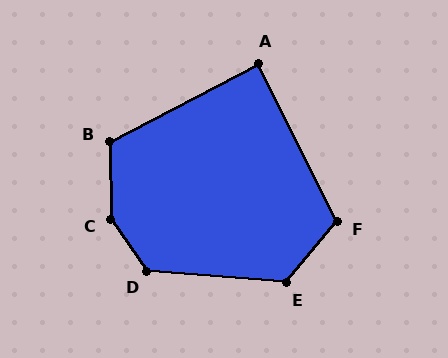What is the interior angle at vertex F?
Approximately 114 degrees (obtuse).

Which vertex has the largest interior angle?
C, at approximately 146 degrees.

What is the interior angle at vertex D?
Approximately 129 degrees (obtuse).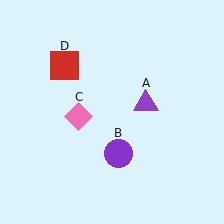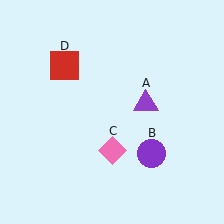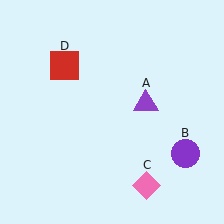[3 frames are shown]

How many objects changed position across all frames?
2 objects changed position: purple circle (object B), pink diamond (object C).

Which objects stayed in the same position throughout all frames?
Purple triangle (object A) and red square (object D) remained stationary.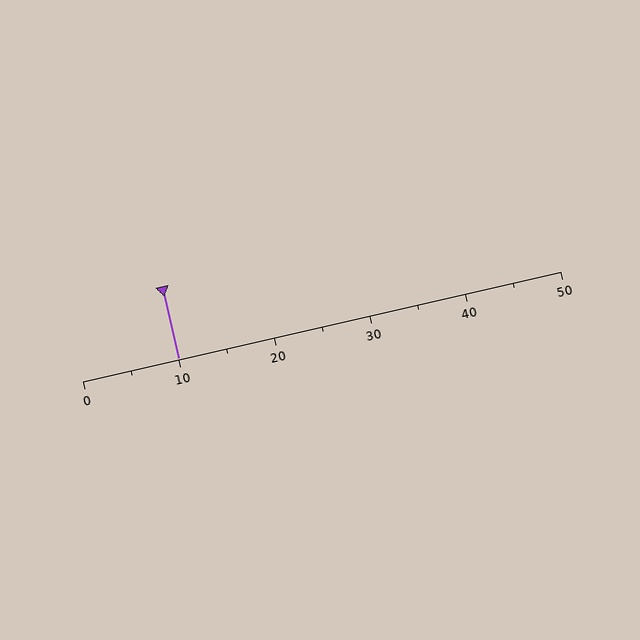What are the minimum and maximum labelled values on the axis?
The axis runs from 0 to 50.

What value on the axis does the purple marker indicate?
The marker indicates approximately 10.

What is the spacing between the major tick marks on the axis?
The major ticks are spaced 10 apart.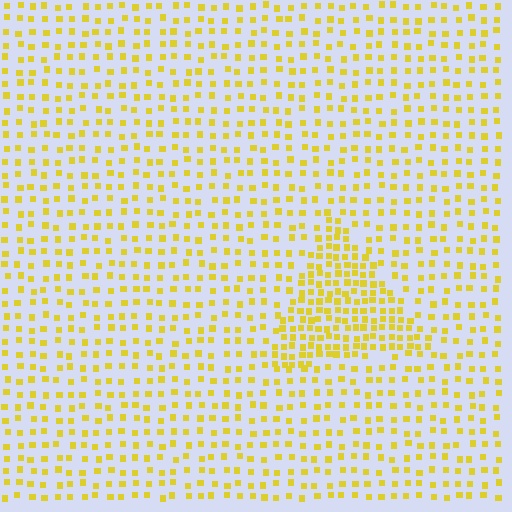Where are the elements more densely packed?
The elements are more densely packed inside the triangle boundary.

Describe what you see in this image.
The image contains small yellow elements arranged at two different densities. A triangle-shaped region is visible where the elements are more densely packed than the surrounding area.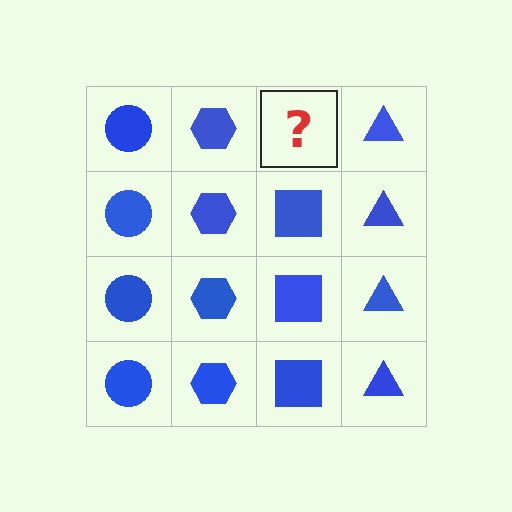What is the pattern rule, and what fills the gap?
The rule is that each column has a consistent shape. The gap should be filled with a blue square.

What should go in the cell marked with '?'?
The missing cell should contain a blue square.